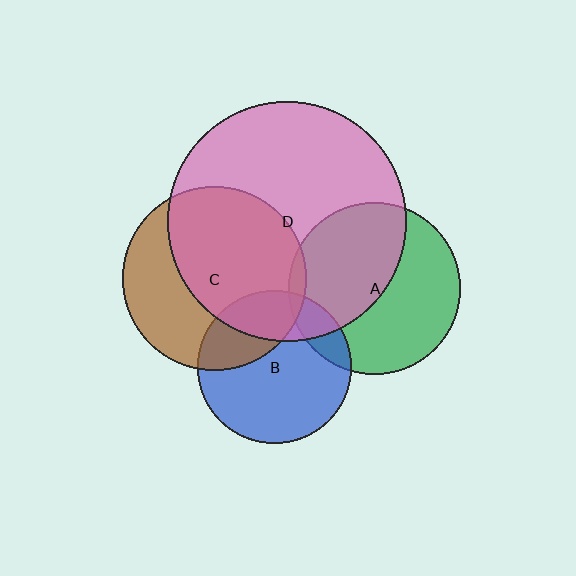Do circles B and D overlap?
Yes.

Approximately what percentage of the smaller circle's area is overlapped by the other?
Approximately 25%.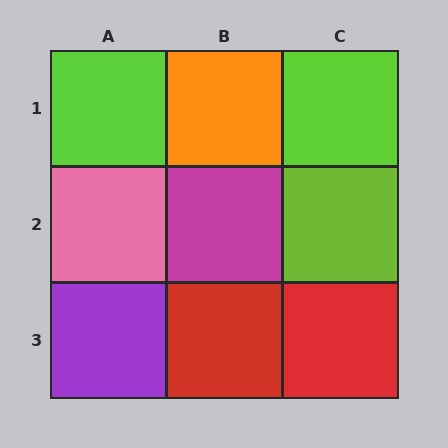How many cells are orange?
1 cell is orange.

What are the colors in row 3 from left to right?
Purple, red, red.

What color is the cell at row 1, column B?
Orange.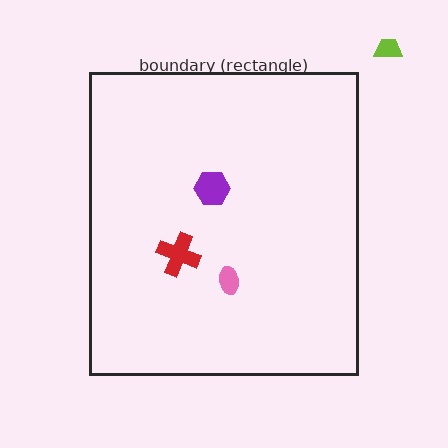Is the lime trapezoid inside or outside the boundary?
Outside.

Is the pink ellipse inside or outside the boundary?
Inside.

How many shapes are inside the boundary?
3 inside, 1 outside.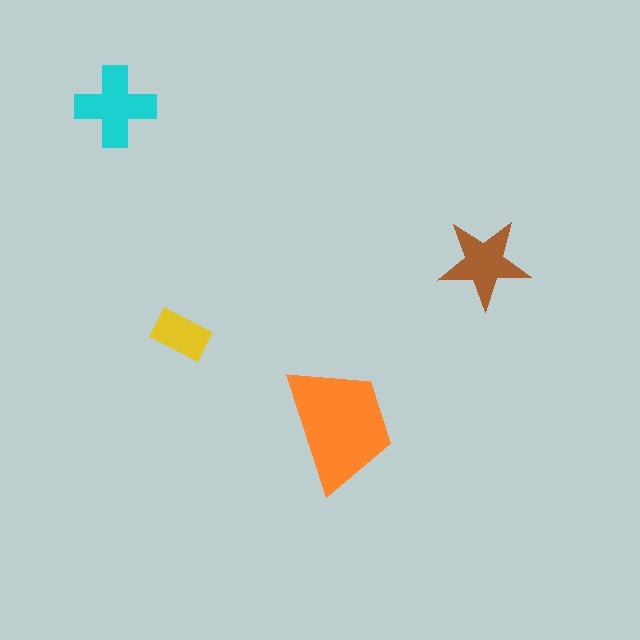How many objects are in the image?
There are 4 objects in the image.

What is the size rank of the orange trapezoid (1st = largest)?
1st.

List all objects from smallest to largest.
The yellow rectangle, the brown star, the cyan cross, the orange trapezoid.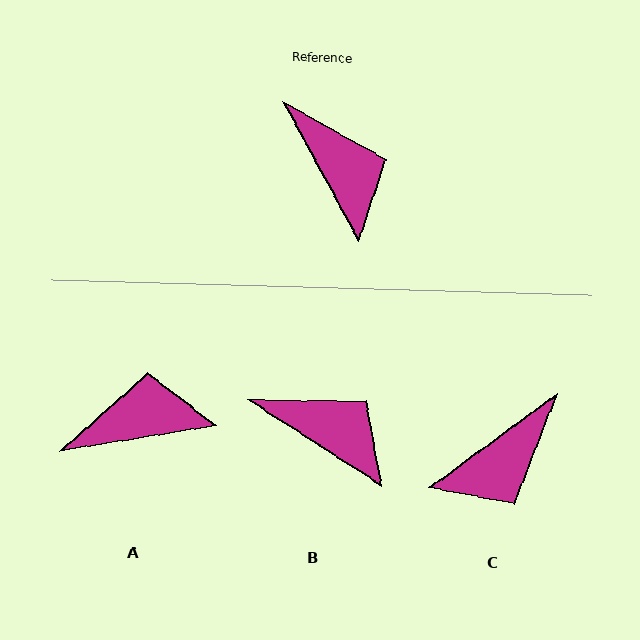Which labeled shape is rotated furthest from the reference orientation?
C, about 82 degrees away.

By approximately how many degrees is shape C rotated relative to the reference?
Approximately 82 degrees clockwise.